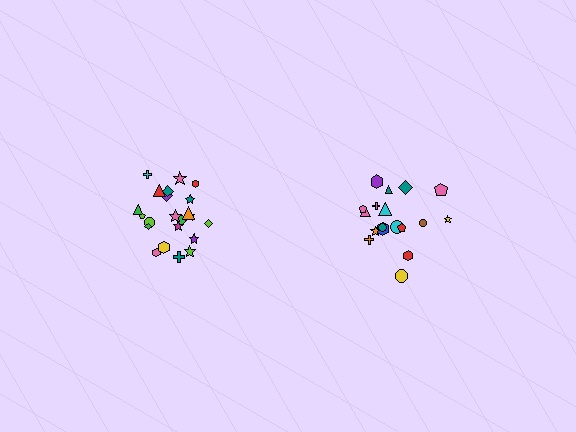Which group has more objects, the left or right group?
The left group.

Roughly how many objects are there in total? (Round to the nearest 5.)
Roughly 40 objects in total.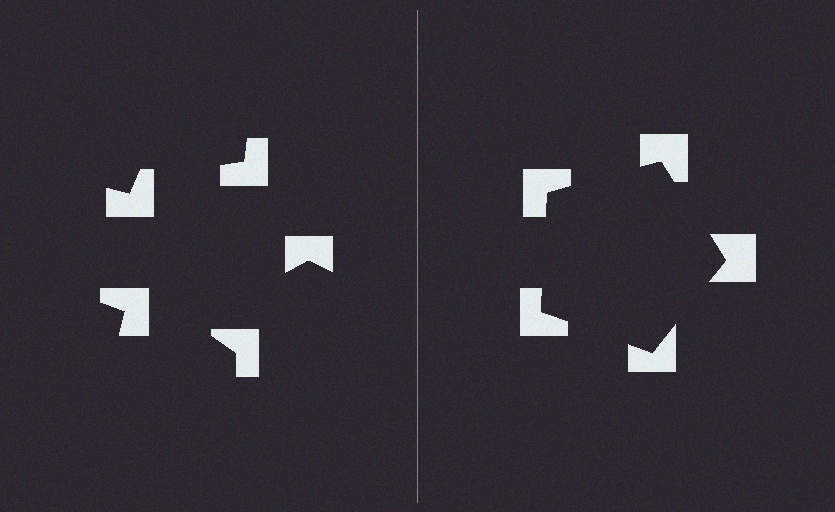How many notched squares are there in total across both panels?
10 — 5 on each side.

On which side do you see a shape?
An illusory pentagon appears on the right side. On the left side the wedge cuts are rotated, so no coherent shape forms.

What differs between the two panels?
The notched squares are positioned identically on both sides; only the wedge orientations differ. On the right they align to a pentagon; on the left they are misaligned.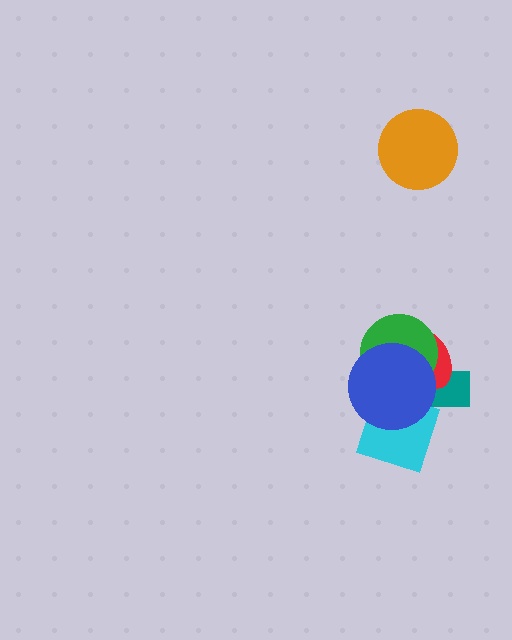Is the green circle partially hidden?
Yes, it is partially covered by another shape.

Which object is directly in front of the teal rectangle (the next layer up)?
The red ellipse is directly in front of the teal rectangle.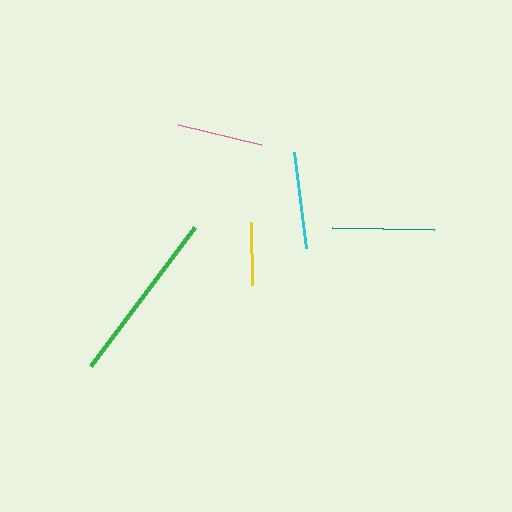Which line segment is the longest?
The green line is the longest at approximately 173 pixels.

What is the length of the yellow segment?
The yellow segment is approximately 63 pixels long.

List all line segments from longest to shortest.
From longest to shortest: green, teal, cyan, pink, yellow.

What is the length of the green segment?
The green segment is approximately 173 pixels long.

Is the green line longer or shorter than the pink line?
The green line is longer than the pink line.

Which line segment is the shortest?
The yellow line is the shortest at approximately 63 pixels.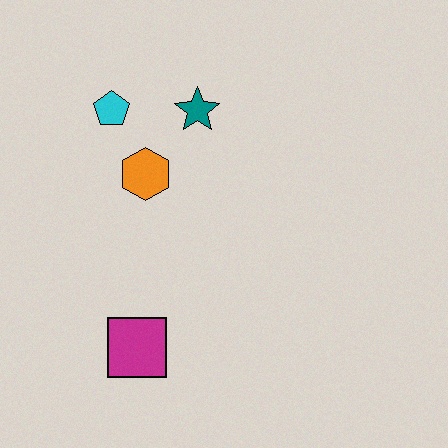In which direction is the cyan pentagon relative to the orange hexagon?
The cyan pentagon is above the orange hexagon.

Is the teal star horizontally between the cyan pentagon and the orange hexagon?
No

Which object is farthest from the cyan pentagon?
The magenta square is farthest from the cyan pentagon.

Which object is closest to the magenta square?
The orange hexagon is closest to the magenta square.